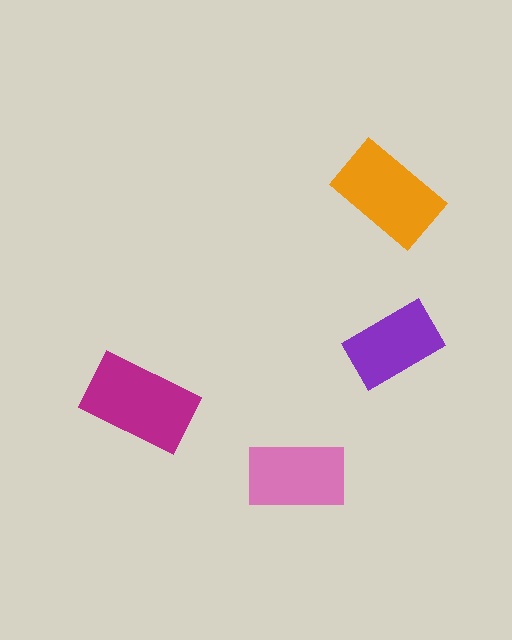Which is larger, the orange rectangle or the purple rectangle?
The orange one.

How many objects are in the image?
There are 4 objects in the image.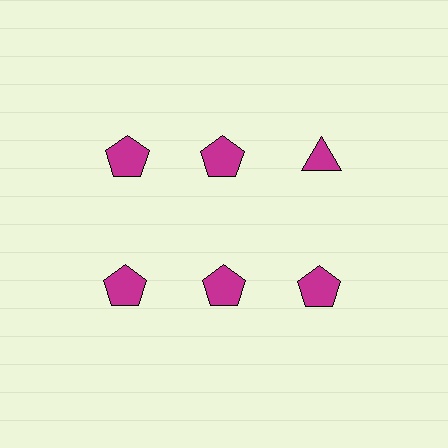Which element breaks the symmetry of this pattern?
The magenta triangle in the top row, center column breaks the symmetry. All other shapes are magenta pentagons.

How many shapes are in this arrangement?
There are 6 shapes arranged in a grid pattern.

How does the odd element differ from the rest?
It has a different shape: triangle instead of pentagon.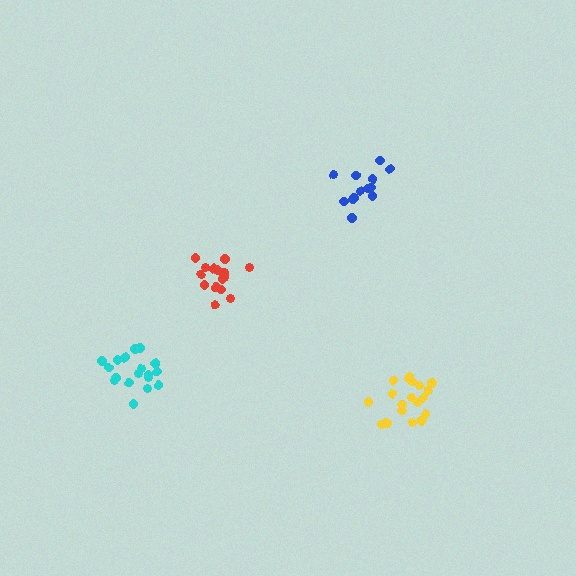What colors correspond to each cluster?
The clusters are colored: red, yellow, blue, cyan.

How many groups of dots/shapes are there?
There are 4 groups.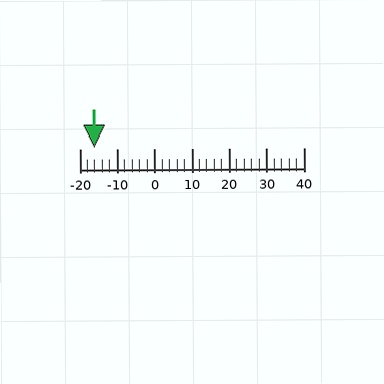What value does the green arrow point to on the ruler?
The green arrow points to approximately -16.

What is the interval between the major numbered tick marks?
The major tick marks are spaced 10 units apart.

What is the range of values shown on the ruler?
The ruler shows values from -20 to 40.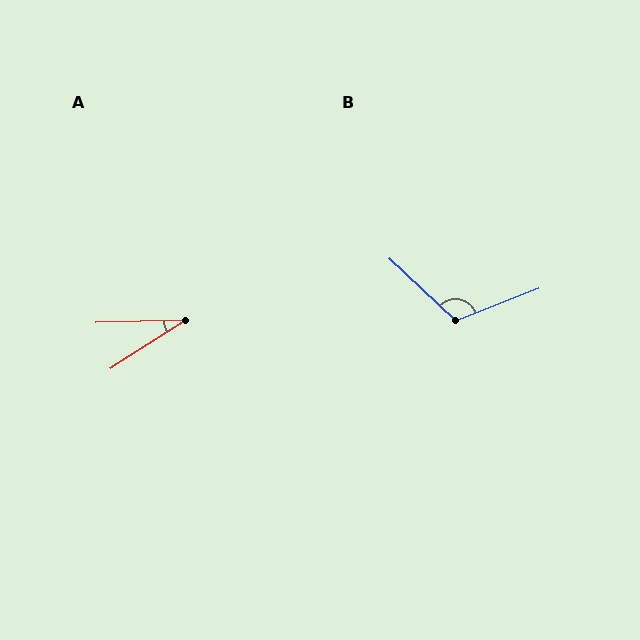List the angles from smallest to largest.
A (31°), B (115°).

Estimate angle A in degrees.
Approximately 31 degrees.